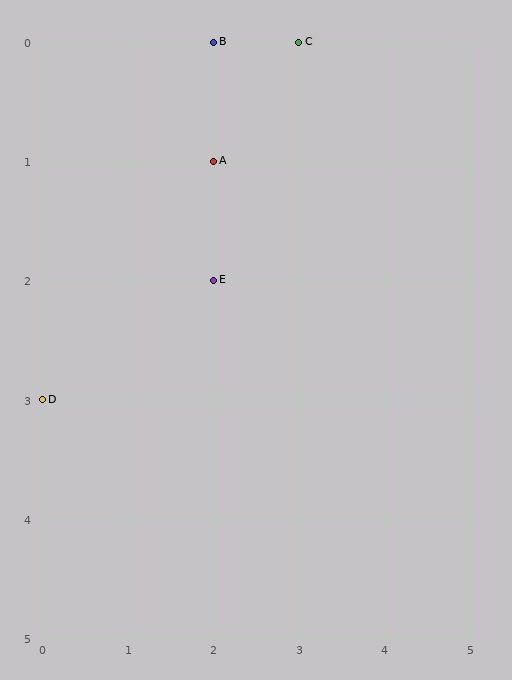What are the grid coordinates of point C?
Point C is at grid coordinates (3, 0).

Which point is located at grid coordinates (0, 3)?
Point D is at (0, 3).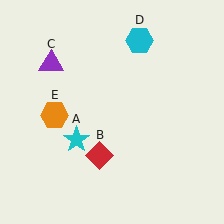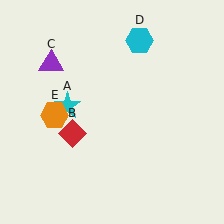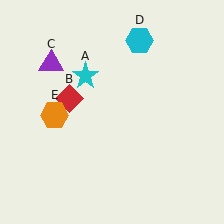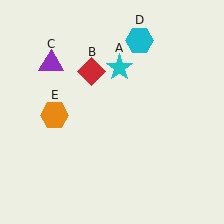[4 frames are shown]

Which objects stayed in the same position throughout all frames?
Purple triangle (object C) and cyan hexagon (object D) and orange hexagon (object E) remained stationary.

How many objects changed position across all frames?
2 objects changed position: cyan star (object A), red diamond (object B).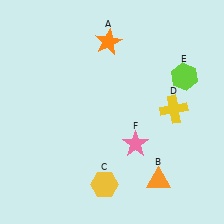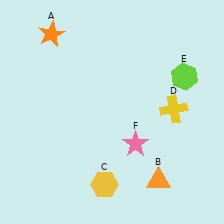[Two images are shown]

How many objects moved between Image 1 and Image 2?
1 object moved between the two images.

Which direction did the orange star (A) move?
The orange star (A) moved left.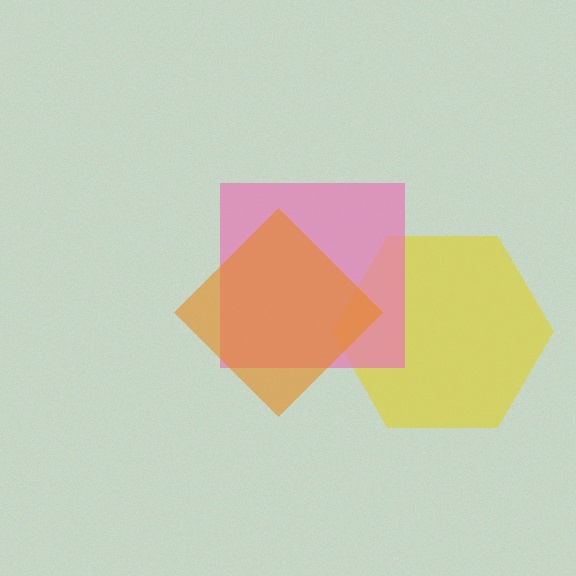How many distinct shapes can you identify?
There are 3 distinct shapes: a yellow hexagon, a pink square, an orange diamond.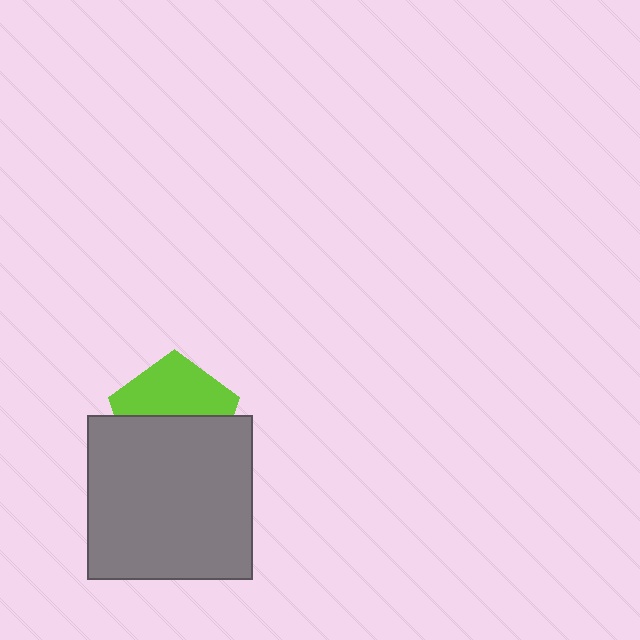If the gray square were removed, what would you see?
You would see the complete lime pentagon.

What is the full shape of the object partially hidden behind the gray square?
The partially hidden object is a lime pentagon.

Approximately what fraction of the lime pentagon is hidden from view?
Roughly 52% of the lime pentagon is hidden behind the gray square.